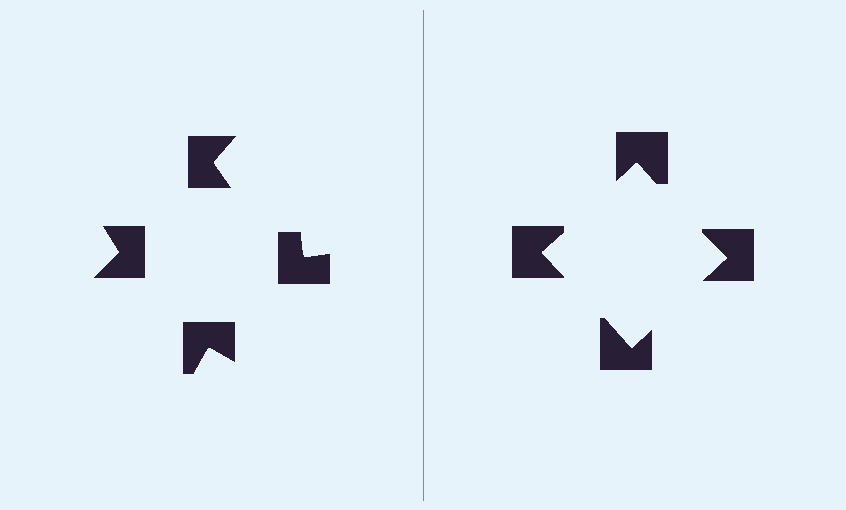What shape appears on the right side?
An illusory square.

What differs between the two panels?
The notched squares are positioned identically on both sides; only the wedge orientations differ. On the right they align to a square; on the left they are misaligned.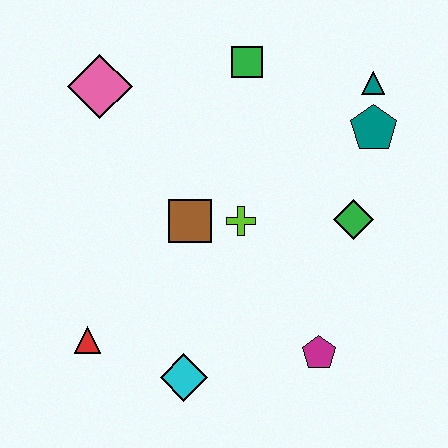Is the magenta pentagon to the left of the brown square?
No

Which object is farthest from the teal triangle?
The red triangle is farthest from the teal triangle.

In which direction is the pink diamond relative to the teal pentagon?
The pink diamond is to the left of the teal pentagon.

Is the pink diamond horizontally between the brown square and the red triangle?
Yes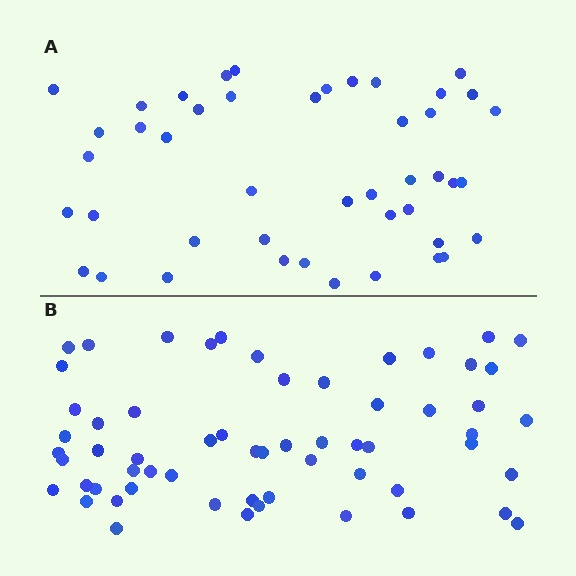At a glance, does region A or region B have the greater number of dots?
Region B (the bottom region) has more dots.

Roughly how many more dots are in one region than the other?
Region B has approximately 15 more dots than region A.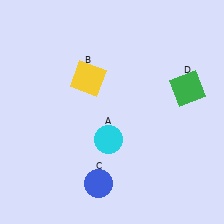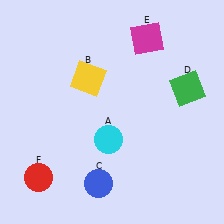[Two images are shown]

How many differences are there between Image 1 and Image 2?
There are 2 differences between the two images.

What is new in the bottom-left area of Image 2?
A red circle (F) was added in the bottom-left area of Image 2.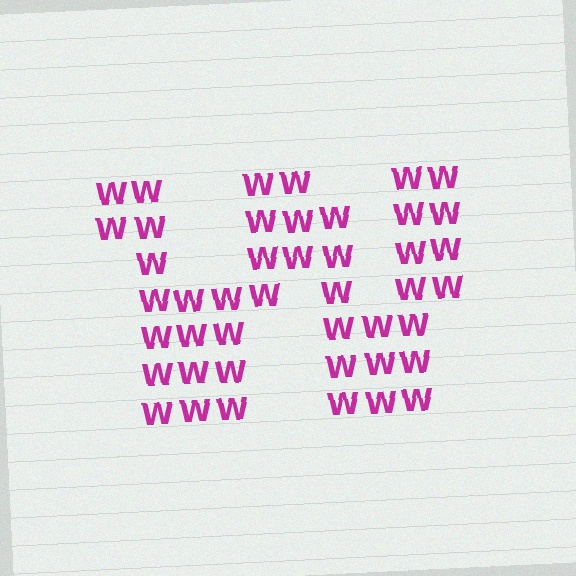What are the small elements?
The small elements are letter W's.